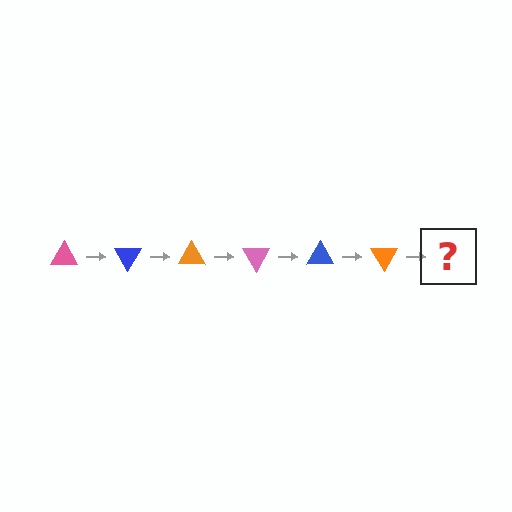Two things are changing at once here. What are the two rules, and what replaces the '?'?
The two rules are that it rotates 60 degrees each step and the color cycles through pink, blue, and orange. The '?' should be a pink triangle, rotated 360 degrees from the start.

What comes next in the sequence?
The next element should be a pink triangle, rotated 360 degrees from the start.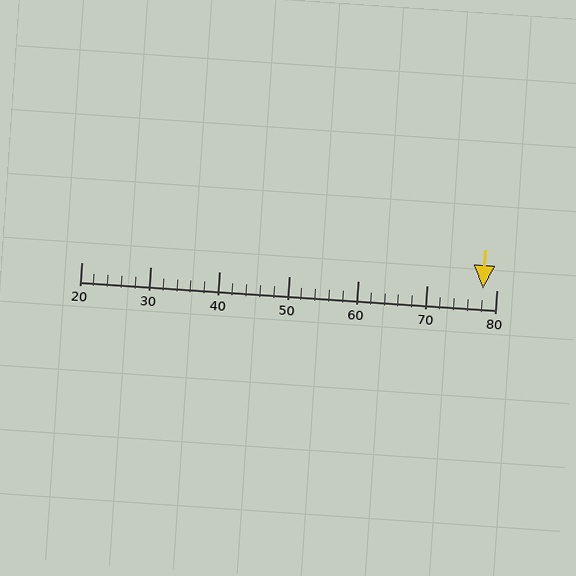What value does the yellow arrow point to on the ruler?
The yellow arrow points to approximately 78.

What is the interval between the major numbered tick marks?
The major tick marks are spaced 10 units apart.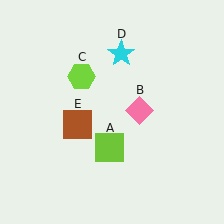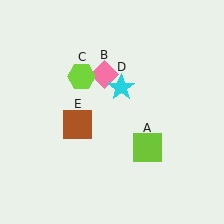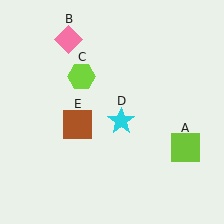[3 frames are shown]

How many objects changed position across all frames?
3 objects changed position: lime square (object A), pink diamond (object B), cyan star (object D).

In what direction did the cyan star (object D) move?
The cyan star (object D) moved down.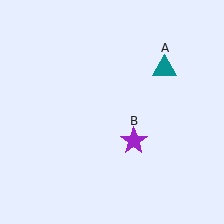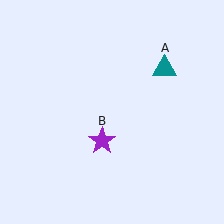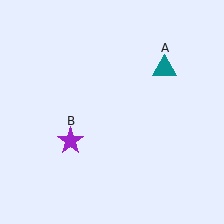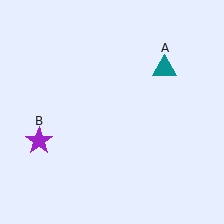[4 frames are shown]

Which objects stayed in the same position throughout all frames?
Teal triangle (object A) remained stationary.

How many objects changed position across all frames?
1 object changed position: purple star (object B).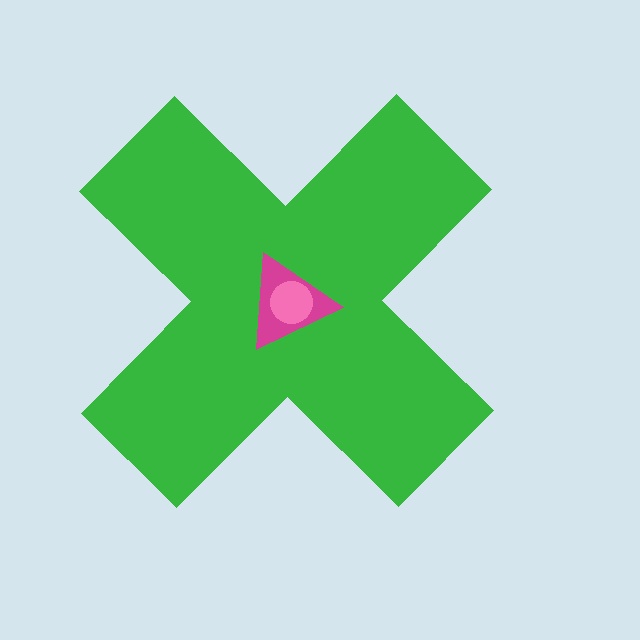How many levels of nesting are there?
3.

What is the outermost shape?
The green cross.